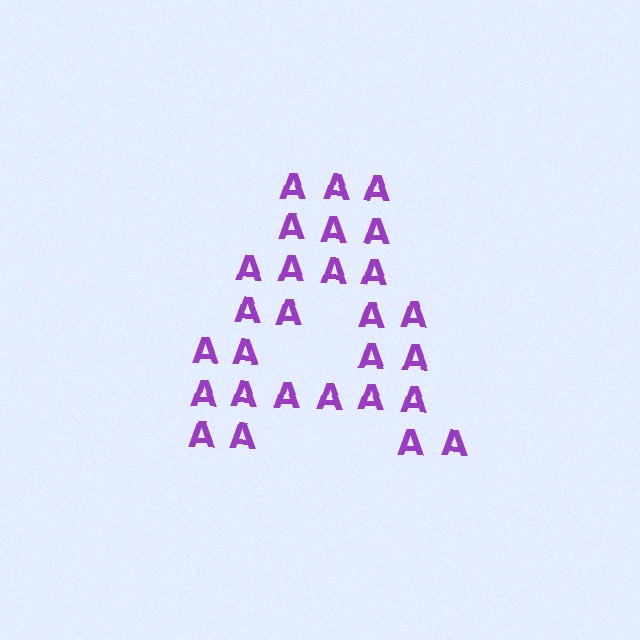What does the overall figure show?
The overall figure shows the letter A.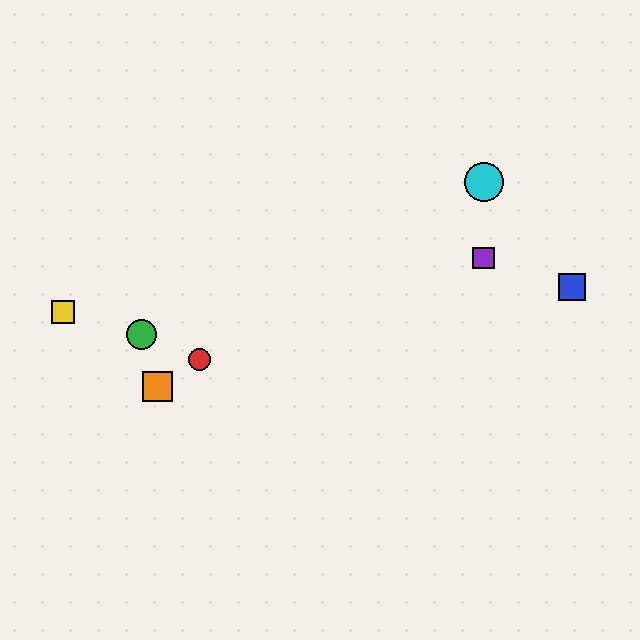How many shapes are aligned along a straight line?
3 shapes (the red circle, the orange square, the cyan circle) are aligned along a straight line.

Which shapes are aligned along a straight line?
The red circle, the orange square, the cyan circle are aligned along a straight line.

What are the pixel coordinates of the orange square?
The orange square is at (157, 386).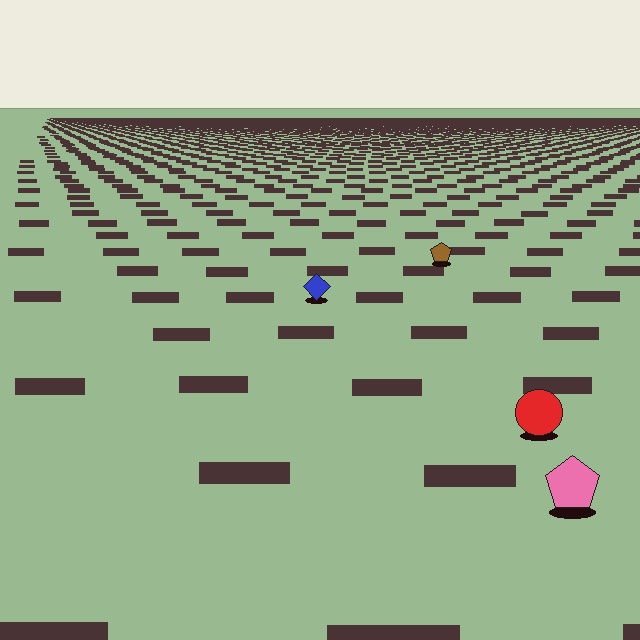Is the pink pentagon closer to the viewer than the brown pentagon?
Yes. The pink pentagon is closer — you can tell from the texture gradient: the ground texture is coarser near it.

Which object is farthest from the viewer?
The brown pentagon is farthest from the viewer. It appears smaller and the ground texture around it is denser.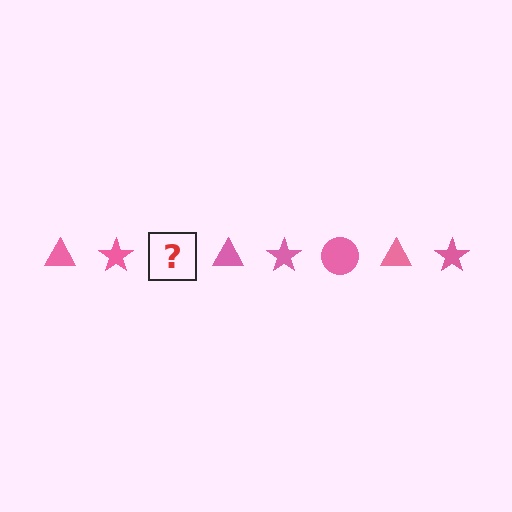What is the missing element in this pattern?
The missing element is a pink circle.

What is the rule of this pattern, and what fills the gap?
The rule is that the pattern cycles through triangle, star, circle shapes in pink. The gap should be filled with a pink circle.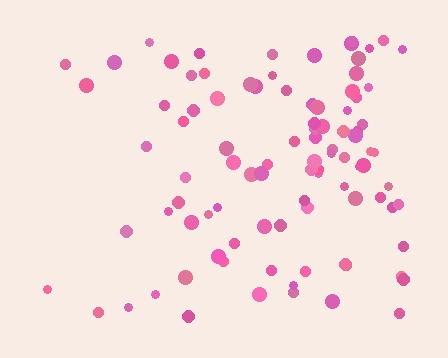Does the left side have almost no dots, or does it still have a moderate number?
Still a moderate number, just noticeably fewer than the right.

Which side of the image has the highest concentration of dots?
The right.